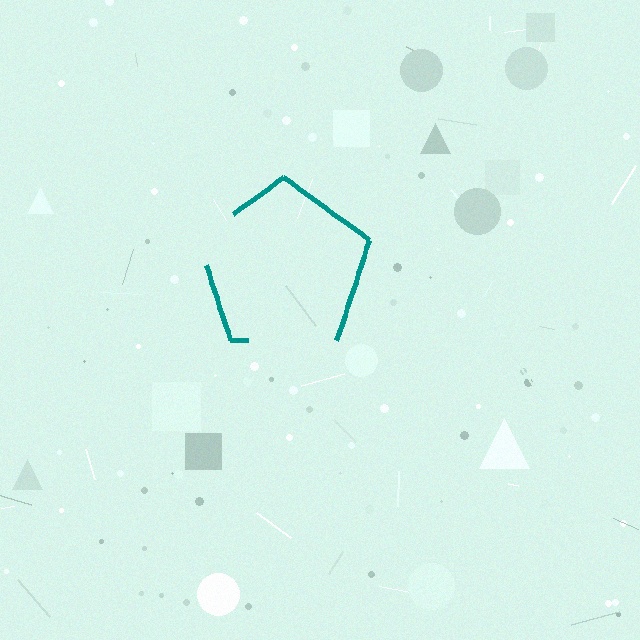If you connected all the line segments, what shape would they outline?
They would outline a pentagon.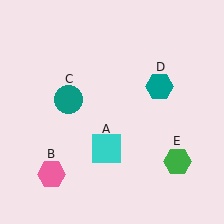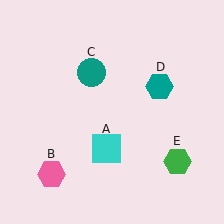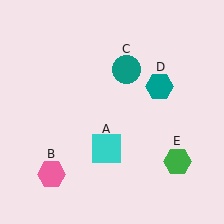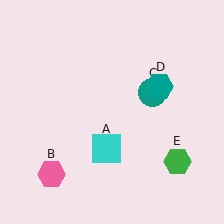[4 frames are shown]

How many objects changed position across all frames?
1 object changed position: teal circle (object C).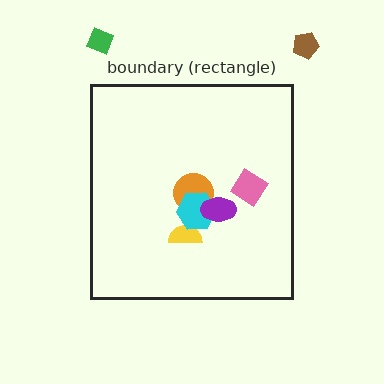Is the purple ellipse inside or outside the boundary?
Inside.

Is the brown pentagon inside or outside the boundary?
Outside.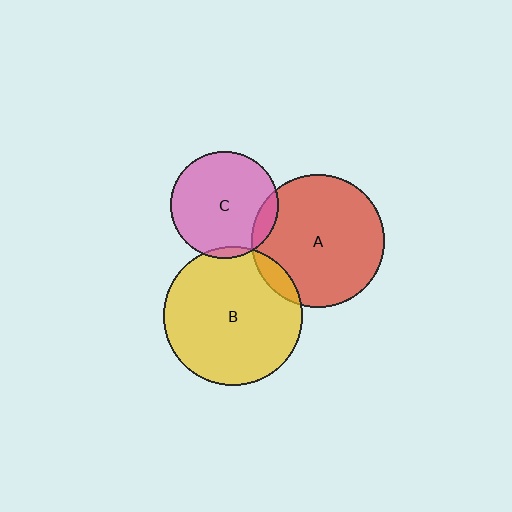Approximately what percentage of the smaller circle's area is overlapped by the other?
Approximately 10%.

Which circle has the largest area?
Circle B (yellow).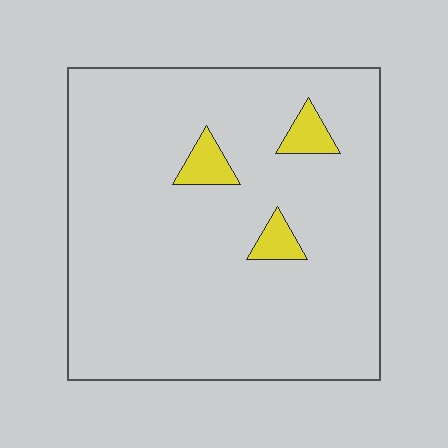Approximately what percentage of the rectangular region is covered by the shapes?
Approximately 5%.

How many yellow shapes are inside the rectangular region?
3.